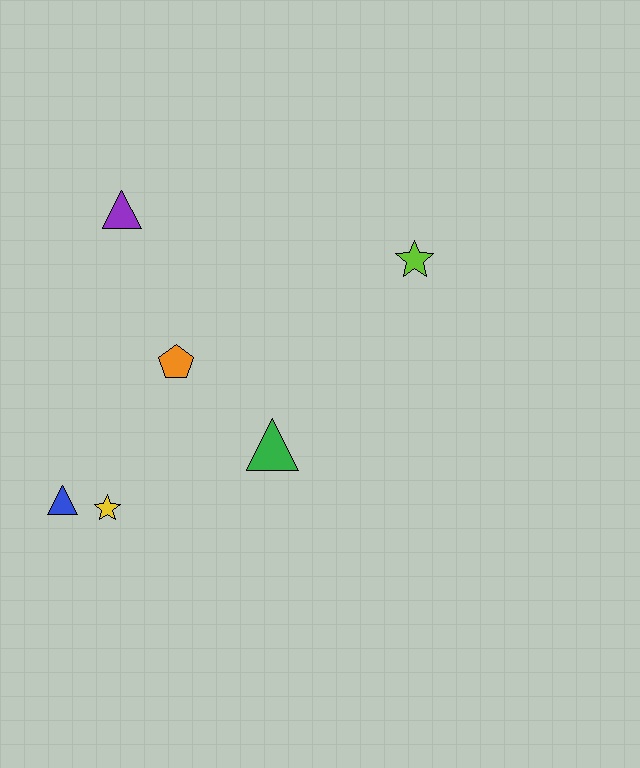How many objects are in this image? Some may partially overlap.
There are 6 objects.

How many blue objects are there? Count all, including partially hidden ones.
There is 1 blue object.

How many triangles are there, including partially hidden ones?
There are 3 triangles.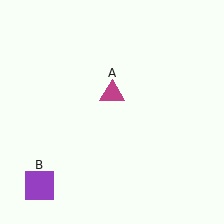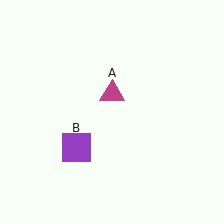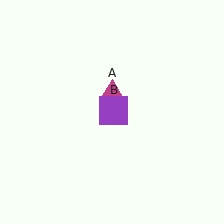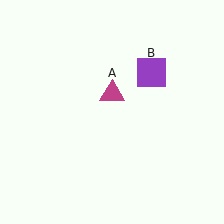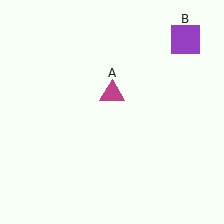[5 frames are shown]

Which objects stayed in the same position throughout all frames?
Magenta triangle (object A) remained stationary.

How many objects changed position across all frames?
1 object changed position: purple square (object B).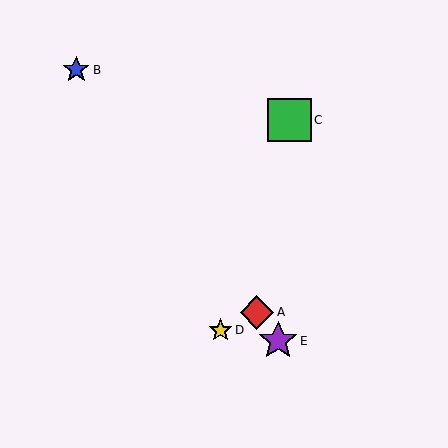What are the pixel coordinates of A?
Object A is at (257, 312).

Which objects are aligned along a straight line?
Objects A, B, E are aligned along a straight line.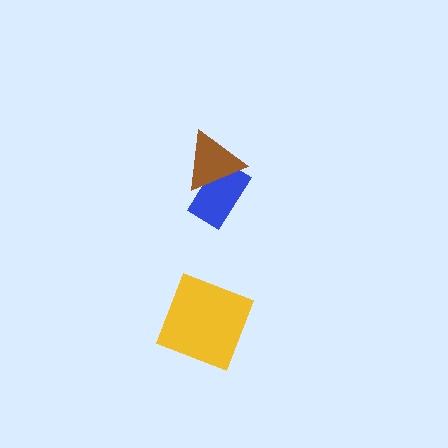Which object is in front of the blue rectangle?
The brown triangle is in front of the blue rectangle.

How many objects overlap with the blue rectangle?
1 object overlaps with the blue rectangle.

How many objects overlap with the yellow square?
0 objects overlap with the yellow square.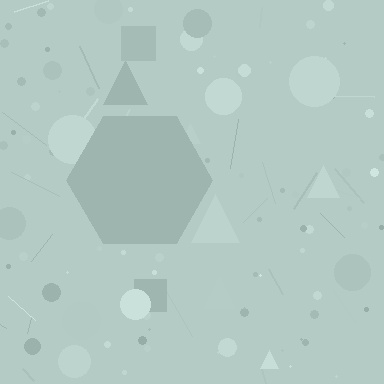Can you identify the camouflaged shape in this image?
The camouflaged shape is a hexagon.